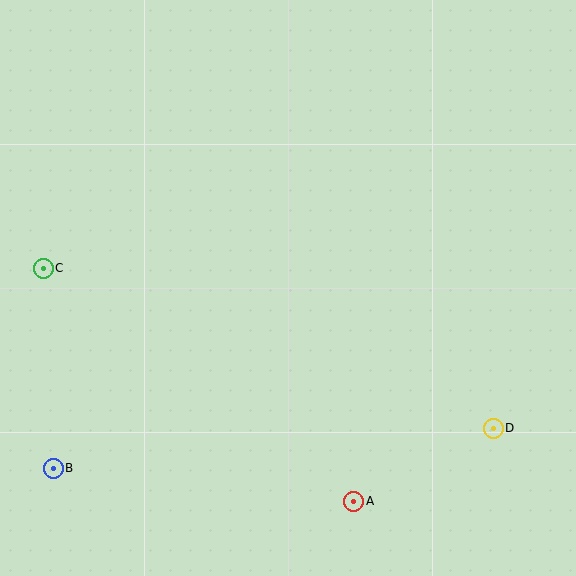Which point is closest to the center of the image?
Point A at (354, 501) is closest to the center.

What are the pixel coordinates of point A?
Point A is at (354, 501).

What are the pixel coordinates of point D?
Point D is at (493, 428).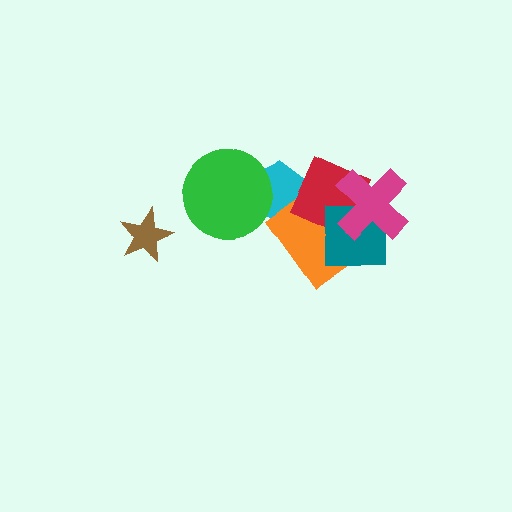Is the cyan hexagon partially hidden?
Yes, it is partially covered by another shape.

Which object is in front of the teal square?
The magenta cross is in front of the teal square.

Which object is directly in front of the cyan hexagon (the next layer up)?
The orange diamond is directly in front of the cyan hexagon.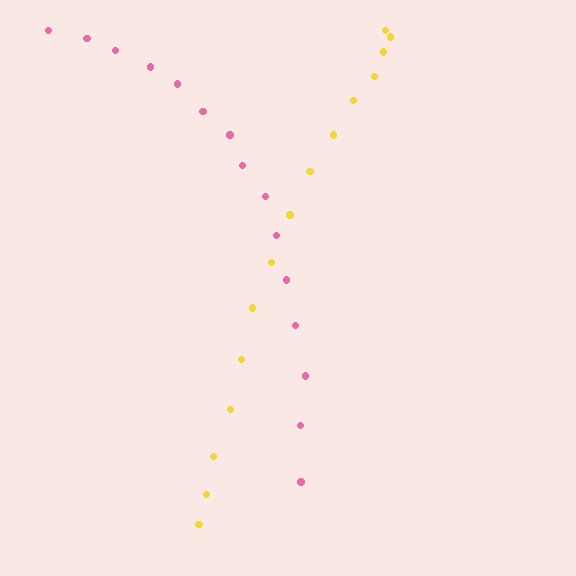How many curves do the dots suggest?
There are 2 distinct paths.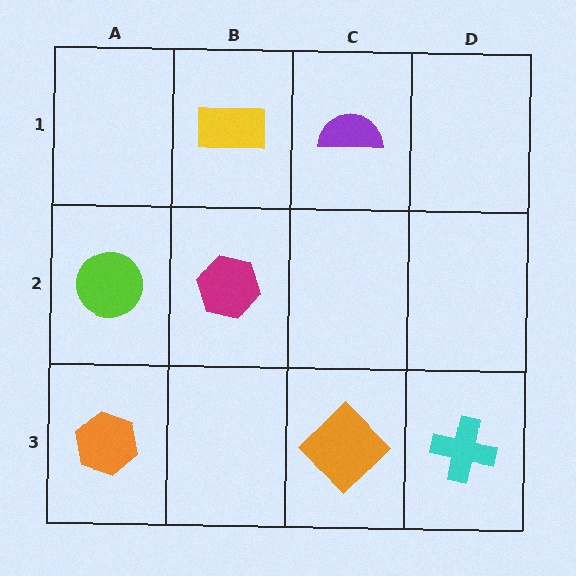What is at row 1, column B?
A yellow rectangle.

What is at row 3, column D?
A cyan cross.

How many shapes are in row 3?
3 shapes.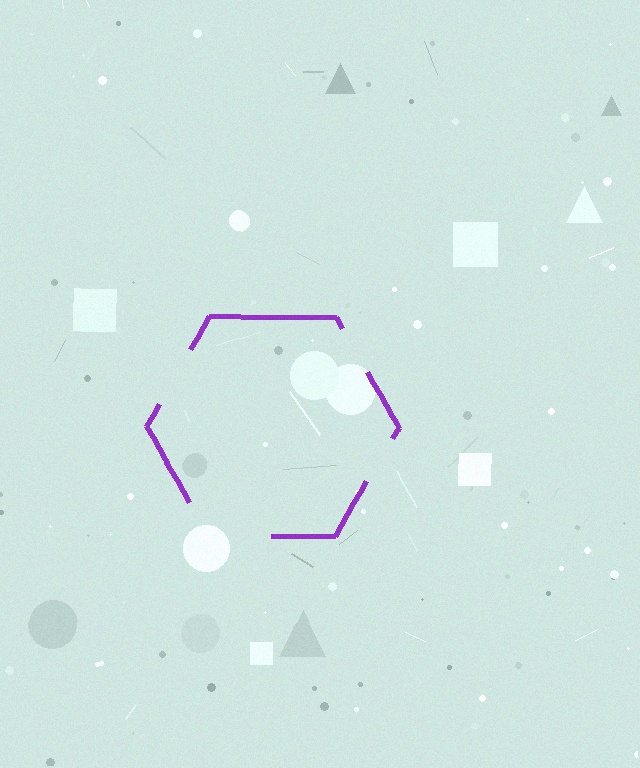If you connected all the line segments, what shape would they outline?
They would outline a hexagon.